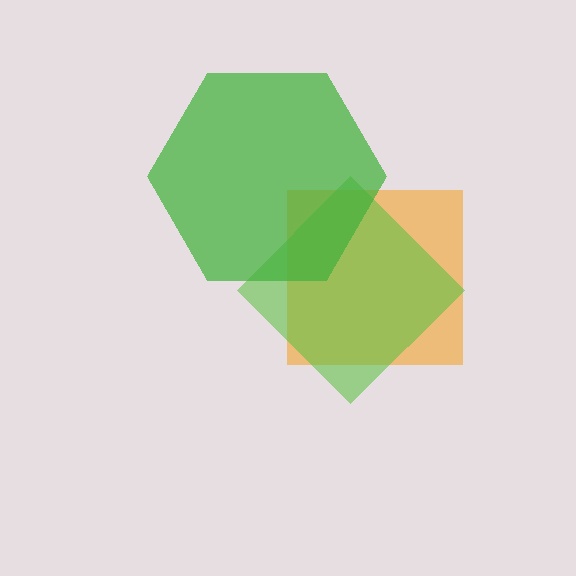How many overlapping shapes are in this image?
There are 3 overlapping shapes in the image.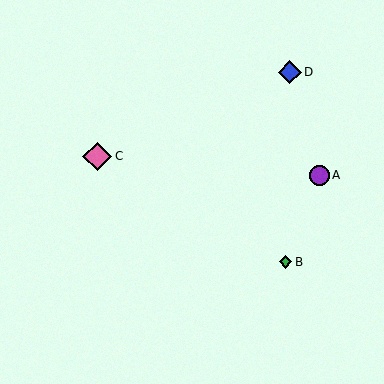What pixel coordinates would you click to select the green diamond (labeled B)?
Click at (286, 262) to select the green diamond B.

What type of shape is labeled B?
Shape B is a green diamond.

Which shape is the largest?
The pink diamond (labeled C) is the largest.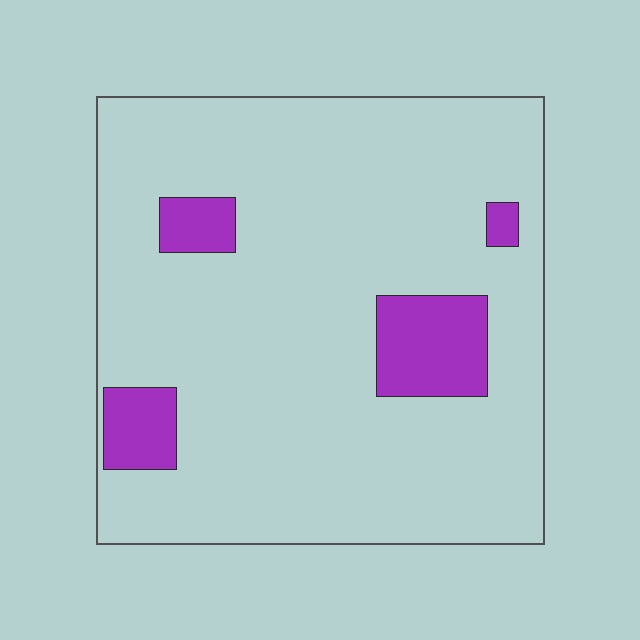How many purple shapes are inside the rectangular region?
4.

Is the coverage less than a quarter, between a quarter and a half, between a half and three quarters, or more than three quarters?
Less than a quarter.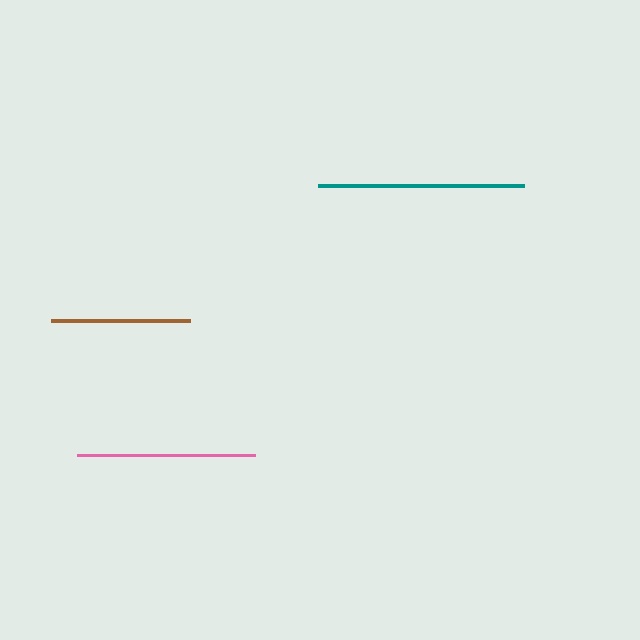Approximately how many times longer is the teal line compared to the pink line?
The teal line is approximately 1.2 times the length of the pink line.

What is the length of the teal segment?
The teal segment is approximately 206 pixels long.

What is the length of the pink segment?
The pink segment is approximately 178 pixels long.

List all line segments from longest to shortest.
From longest to shortest: teal, pink, brown.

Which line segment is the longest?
The teal line is the longest at approximately 206 pixels.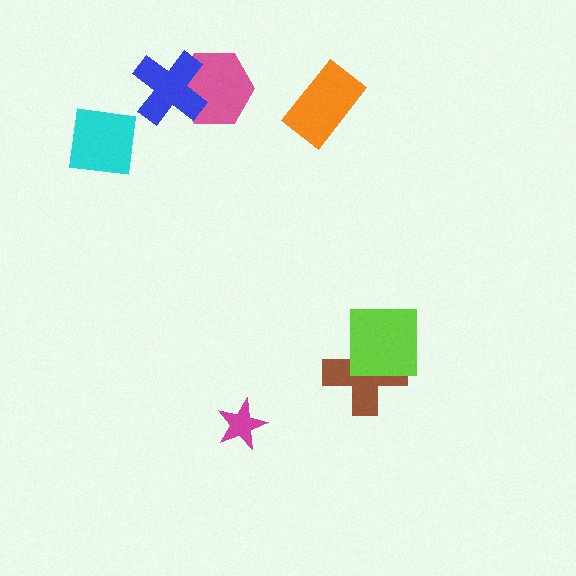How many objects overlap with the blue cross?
1 object overlaps with the blue cross.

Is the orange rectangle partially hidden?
No, no other shape covers it.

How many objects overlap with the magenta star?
0 objects overlap with the magenta star.